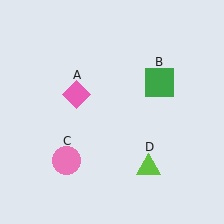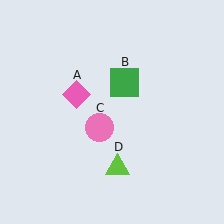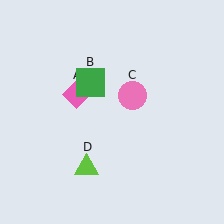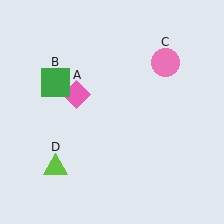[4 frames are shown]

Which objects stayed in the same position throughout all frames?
Pink diamond (object A) remained stationary.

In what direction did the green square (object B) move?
The green square (object B) moved left.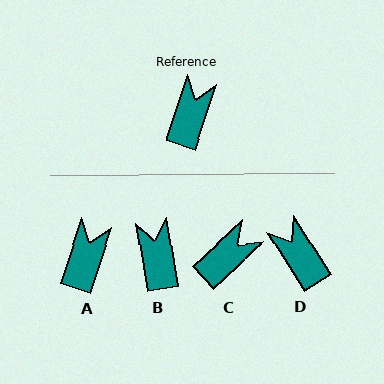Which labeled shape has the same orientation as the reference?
A.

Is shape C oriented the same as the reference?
No, it is off by about 29 degrees.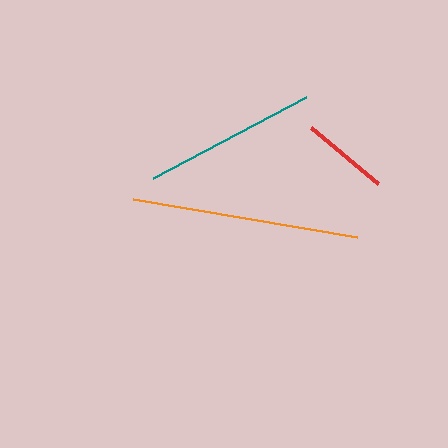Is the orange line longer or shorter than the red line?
The orange line is longer than the red line.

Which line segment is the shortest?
The red line is the shortest at approximately 87 pixels.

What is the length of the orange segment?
The orange segment is approximately 227 pixels long.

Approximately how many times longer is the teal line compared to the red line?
The teal line is approximately 2.0 times the length of the red line.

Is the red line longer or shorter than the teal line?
The teal line is longer than the red line.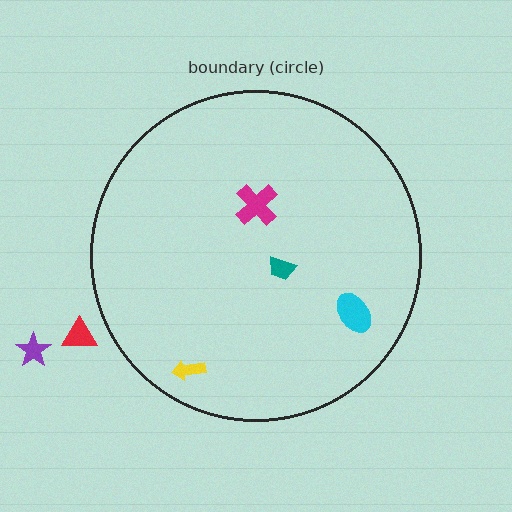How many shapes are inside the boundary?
4 inside, 2 outside.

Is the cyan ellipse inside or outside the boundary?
Inside.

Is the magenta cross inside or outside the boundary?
Inside.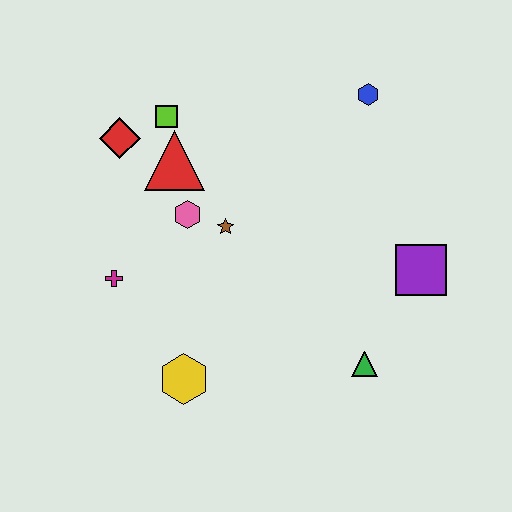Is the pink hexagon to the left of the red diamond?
No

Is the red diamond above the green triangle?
Yes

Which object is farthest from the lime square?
The green triangle is farthest from the lime square.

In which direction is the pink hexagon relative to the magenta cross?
The pink hexagon is to the right of the magenta cross.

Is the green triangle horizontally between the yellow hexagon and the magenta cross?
No